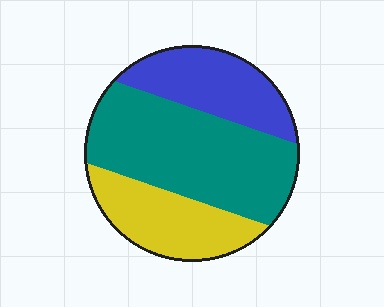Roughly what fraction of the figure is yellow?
Yellow takes up about one quarter (1/4) of the figure.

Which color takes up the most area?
Teal, at roughly 50%.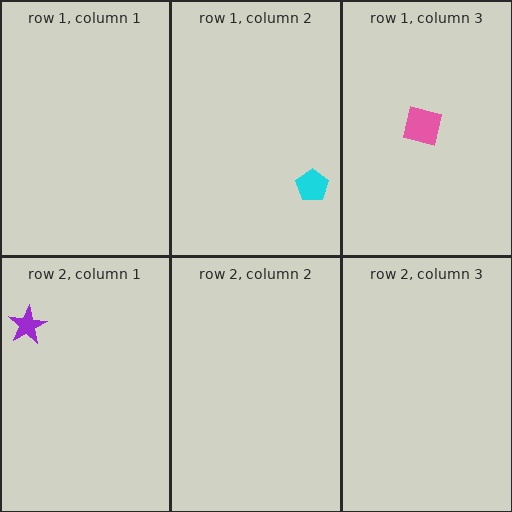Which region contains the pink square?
The row 1, column 3 region.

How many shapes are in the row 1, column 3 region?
1.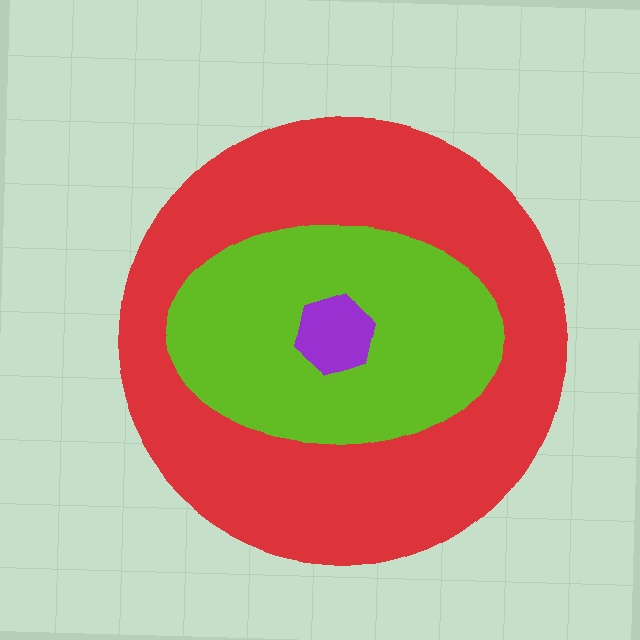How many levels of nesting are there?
3.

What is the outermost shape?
The red circle.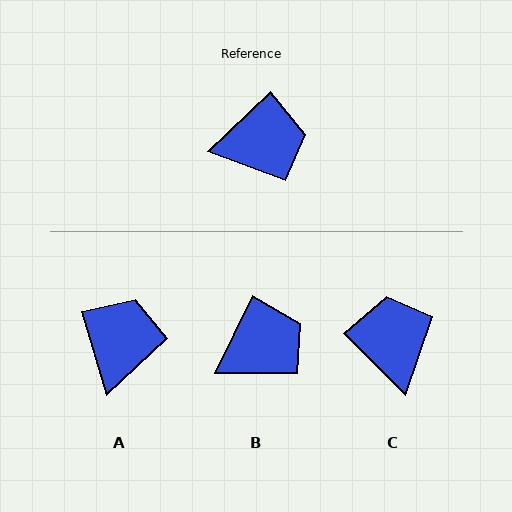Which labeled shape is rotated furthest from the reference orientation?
C, about 91 degrees away.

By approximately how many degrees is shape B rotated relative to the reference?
Approximately 21 degrees counter-clockwise.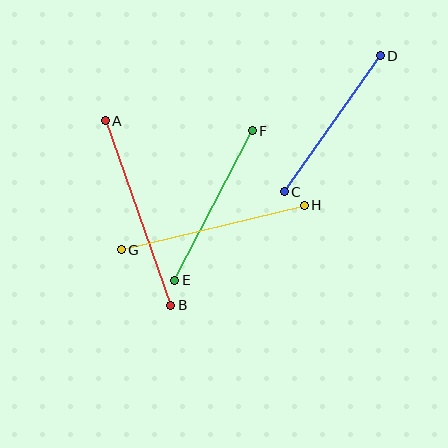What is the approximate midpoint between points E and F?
The midpoint is at approximately (213, 206) pixels.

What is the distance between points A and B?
The distance is approximately 195 pixels.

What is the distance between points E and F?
The distance is approximately 169 pixels.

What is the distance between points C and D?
The distance is approximately 167 pixels.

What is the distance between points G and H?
The distance is approximately 188 pixels.